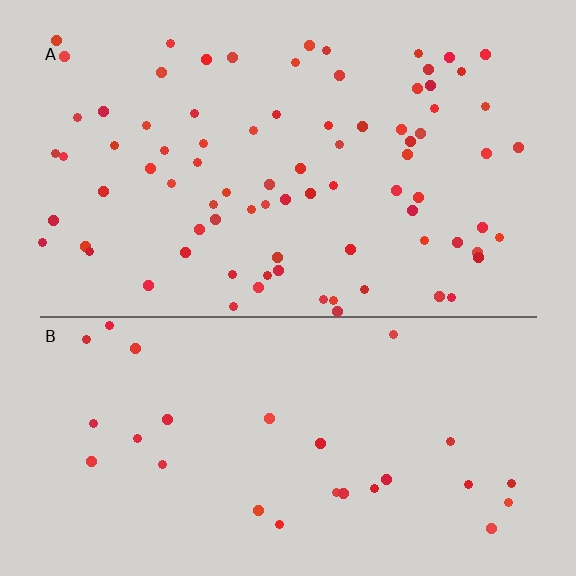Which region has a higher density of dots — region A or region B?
A (the top).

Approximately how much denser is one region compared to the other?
Approximately 2.9× — region A over region B.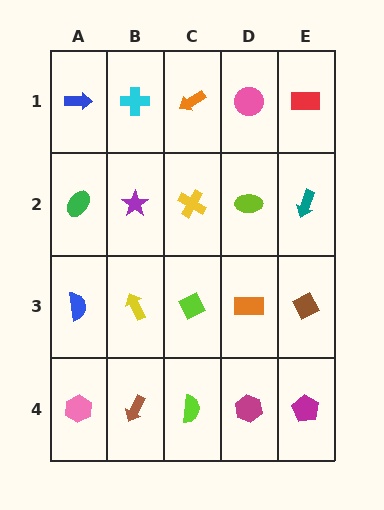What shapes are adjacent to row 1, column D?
A lime ellipse (row 2, column D), an orange arrow (row 1, column C), a red rectangle (row 1, column E).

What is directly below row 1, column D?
A lime ellipse.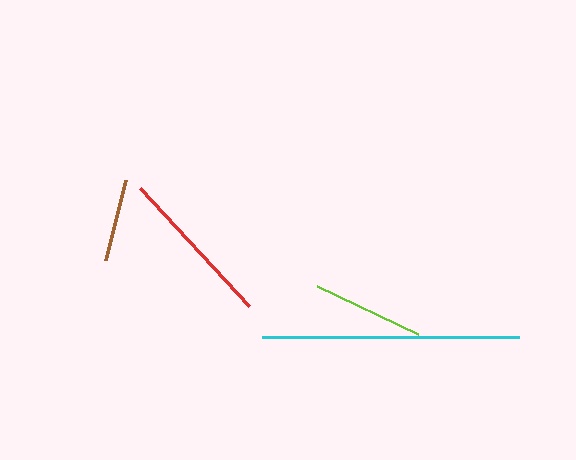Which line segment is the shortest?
The brown line is the shortest at approximately 82 pixels.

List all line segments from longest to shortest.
From longest to shortest: cyan, red, lime, brown.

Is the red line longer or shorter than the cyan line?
The cyan line is longer than the red line.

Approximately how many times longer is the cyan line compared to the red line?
The cyan line is approximately 1.6 times the length of the red line.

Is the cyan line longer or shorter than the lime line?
The cyan line is longer than the lime line.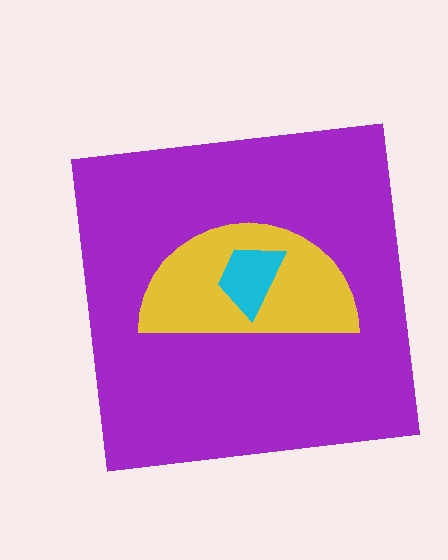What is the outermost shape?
The purple square.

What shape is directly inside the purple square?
The yellow semicircle.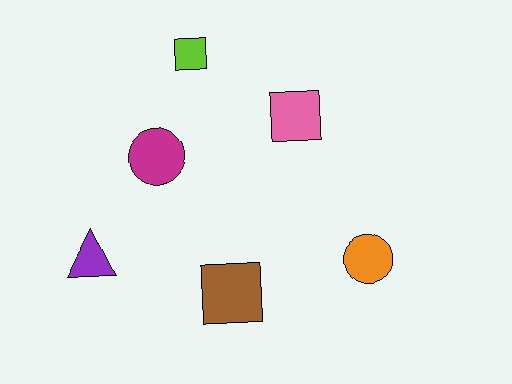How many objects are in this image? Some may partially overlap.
There are 6 objects.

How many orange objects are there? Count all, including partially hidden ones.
There is 1 orange object.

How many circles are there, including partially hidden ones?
There are 2 circles.